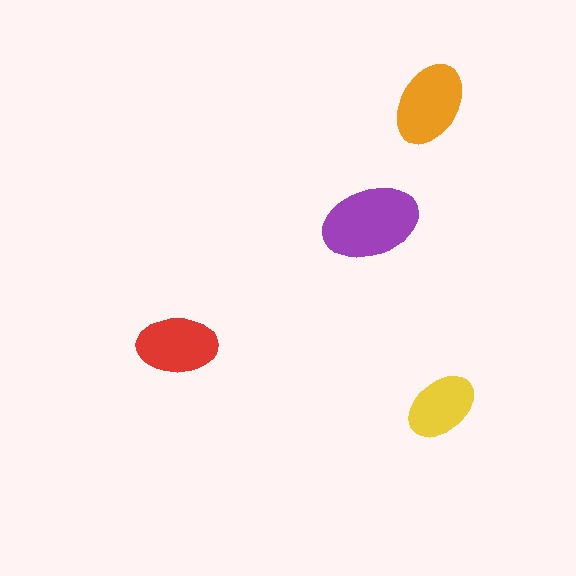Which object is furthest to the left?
The red ellipse is leftmost.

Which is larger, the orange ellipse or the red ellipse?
The orange one.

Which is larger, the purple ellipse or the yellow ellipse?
The purple one.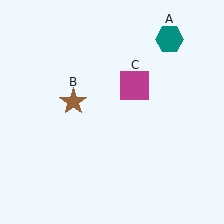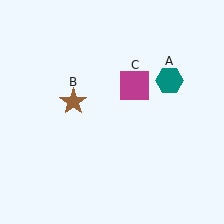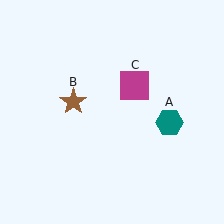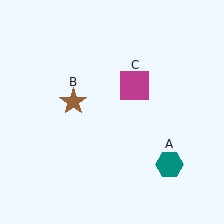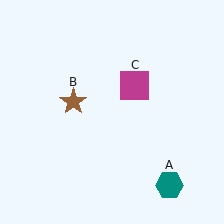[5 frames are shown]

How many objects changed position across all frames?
1 object changed position: teal hexagon (object A).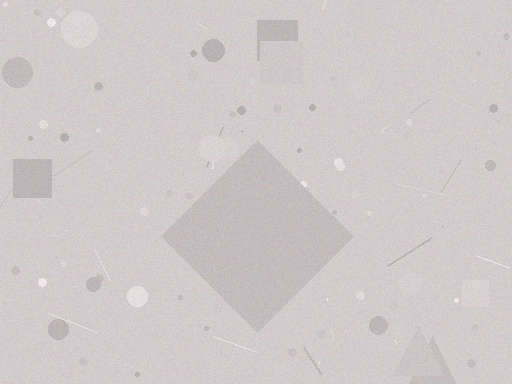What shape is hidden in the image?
A diamond is hidden in the image.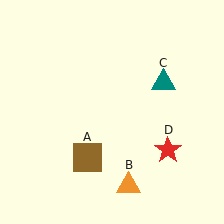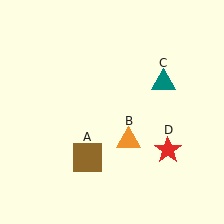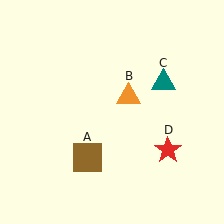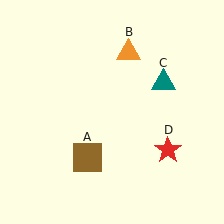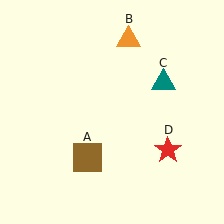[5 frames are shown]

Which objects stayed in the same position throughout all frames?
Brown square (object A) and teal triangle (object C) and red star (object D) remained stationary.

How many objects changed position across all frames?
1 object changed position: orange triangle (object B).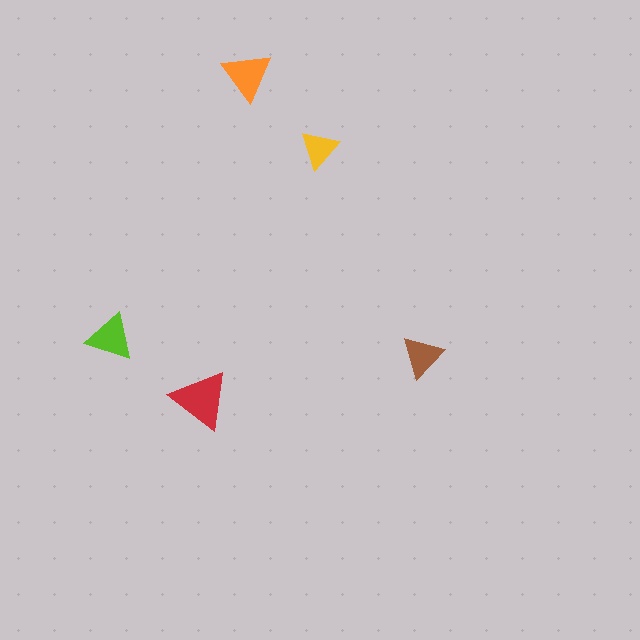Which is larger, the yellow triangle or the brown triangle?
The brown one.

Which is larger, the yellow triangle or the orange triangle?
The orange one.